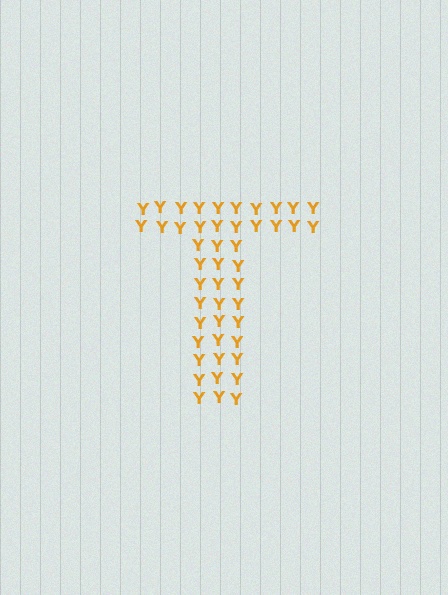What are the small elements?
The small elements are letter Y's.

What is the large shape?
The large shape is the letter T.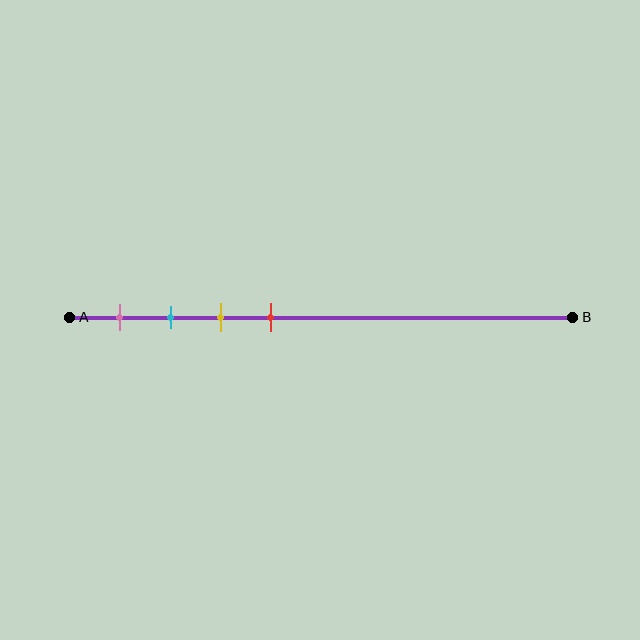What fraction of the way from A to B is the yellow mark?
The yellow mark is approximately 30% (0.3) of the way from A to B.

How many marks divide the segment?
There are 4 marks dividing the segment.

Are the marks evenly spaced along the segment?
Yes, the marks are approximately evenly spaced.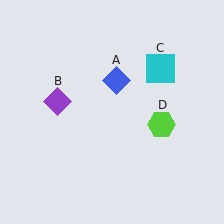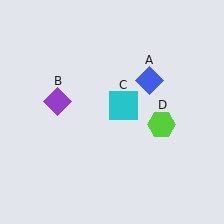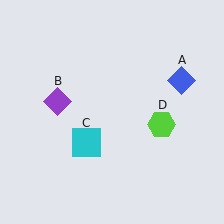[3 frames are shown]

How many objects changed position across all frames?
2 objects changed position: blue diamond (object A), cyan square (object C).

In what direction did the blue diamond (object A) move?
The blue diamond (object A) moved right.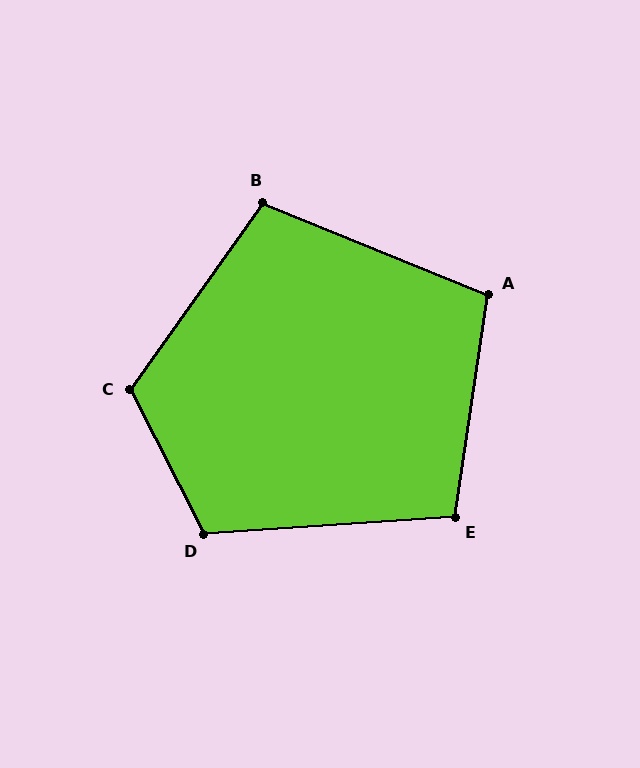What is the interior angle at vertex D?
Approximately 113 degrees (obtuse).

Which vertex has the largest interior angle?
C, at approximately 118 degrees.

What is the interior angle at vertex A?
Approximately 104 degrees (obtuse).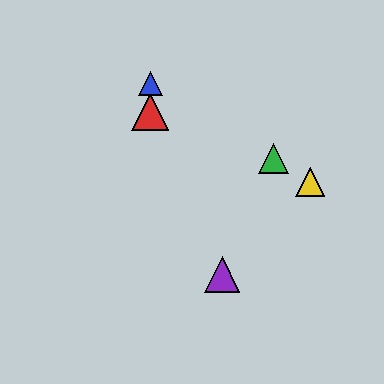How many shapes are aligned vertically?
2 shapes (the red triangle, the blue triangle) are aligned vertically.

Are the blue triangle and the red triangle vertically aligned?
Yes, both are at x≈150.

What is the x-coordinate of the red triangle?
The red triangle is at x≈150.